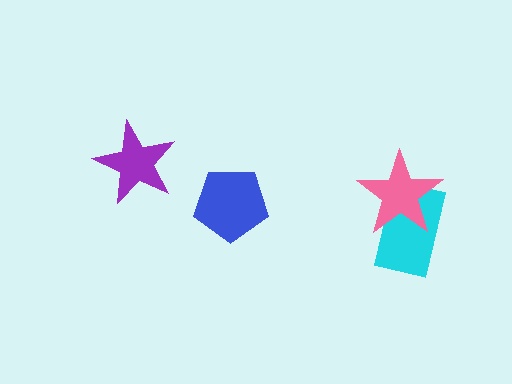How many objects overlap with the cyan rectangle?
1 object overlaps with the cyan rectangle.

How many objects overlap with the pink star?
1 object overlaps with the pink star.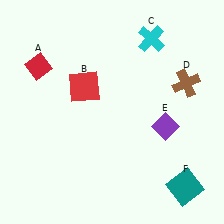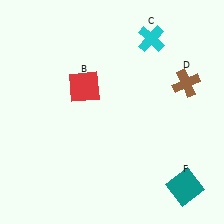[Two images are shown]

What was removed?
The red diamond (A), the purple diamond (E) were removed in Image 2.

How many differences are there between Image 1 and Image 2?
There are 2 differences between the two images.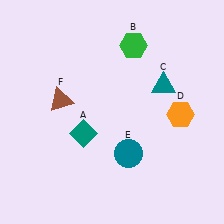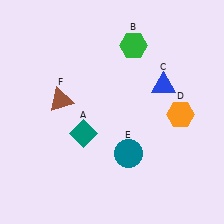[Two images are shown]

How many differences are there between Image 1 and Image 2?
There is 1 difference between the two images.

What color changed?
The triangle (C) changed from teal in Image 1 to blue in Image 2.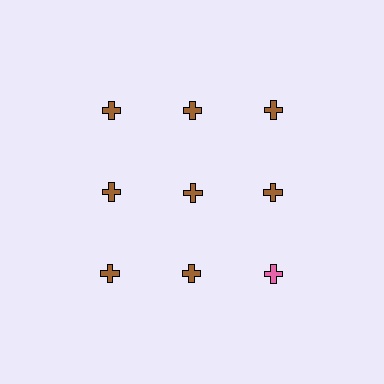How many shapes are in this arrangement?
There are 9 shapes arranged in a grid pattern.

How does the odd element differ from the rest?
It has a different color: pink instead of brown.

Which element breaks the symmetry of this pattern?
The pink cross in the third row, center column breaks the symmetry. All other shapes are brown crosses.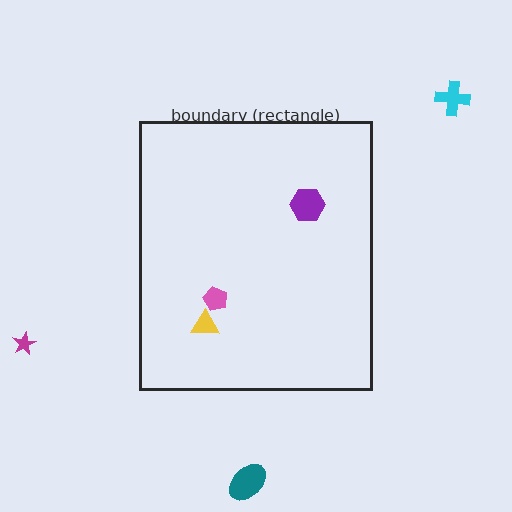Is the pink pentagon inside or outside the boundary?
Inside.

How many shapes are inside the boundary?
3 inside, 3 outside.